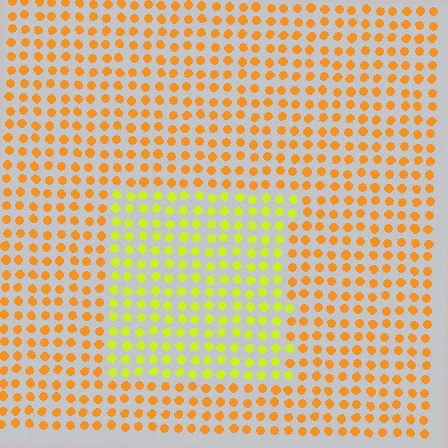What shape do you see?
I see a rectangle.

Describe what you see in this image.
The image is filled with small orange elements in a uniform arrangement. A rectangle-shaped region is visible where the elements are tinted to a slightly different hue, forming a subtle color boundary.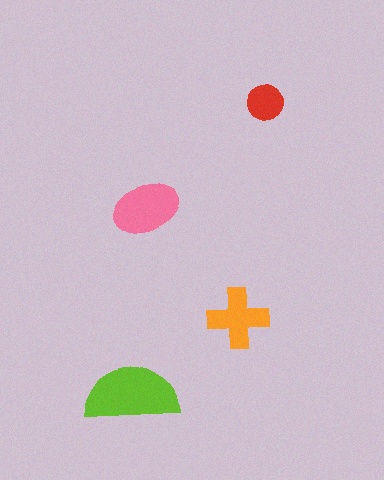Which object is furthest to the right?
The red circle is rightmost.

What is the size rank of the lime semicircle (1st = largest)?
1st.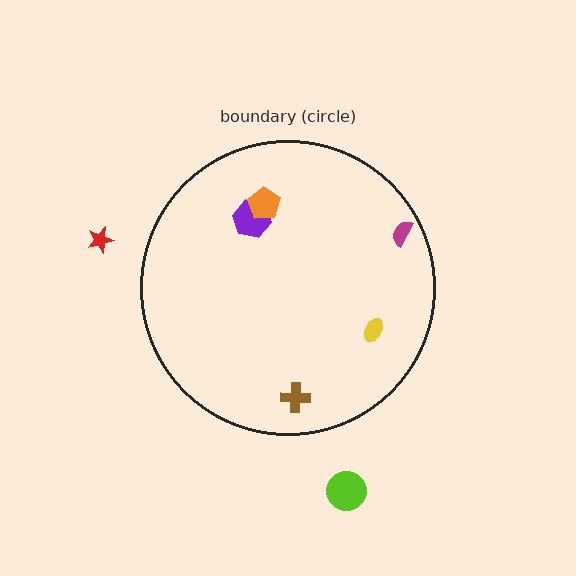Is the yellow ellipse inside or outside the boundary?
Inside.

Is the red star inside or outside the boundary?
Outside.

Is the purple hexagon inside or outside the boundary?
Inside.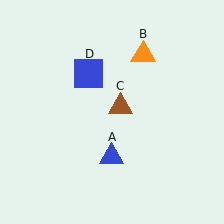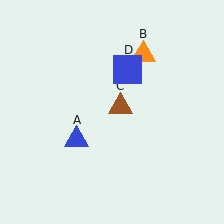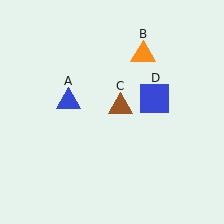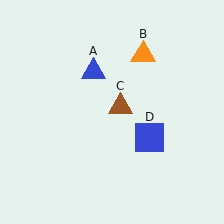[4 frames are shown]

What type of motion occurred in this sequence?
The blue triangle (object A), blue square (object D) rotated clockwise around the center of the scene.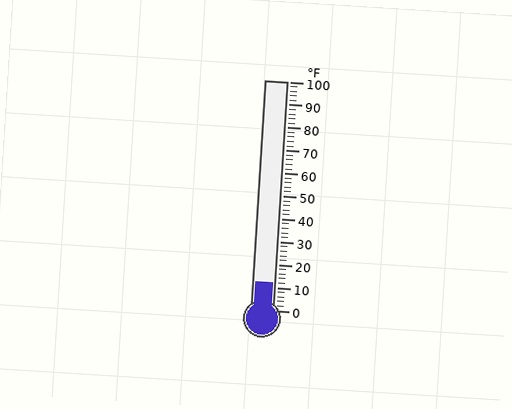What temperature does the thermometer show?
The thermometer shows approximately 12°F.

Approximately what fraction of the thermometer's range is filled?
The thermometer is filled to approximately 10% of its range.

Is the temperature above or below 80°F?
The temperature is below 80°F.